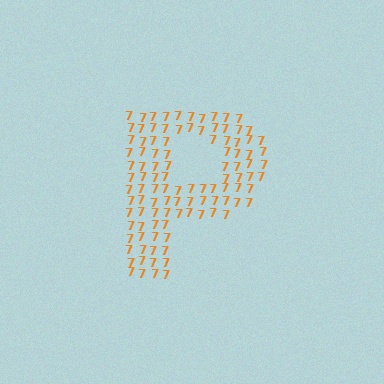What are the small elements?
The small elements are digit 7's.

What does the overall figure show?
The overall figure shows the letter P.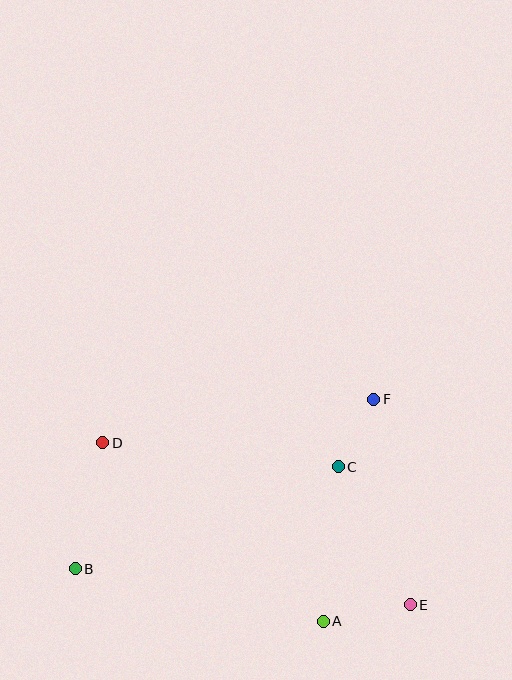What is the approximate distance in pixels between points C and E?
The distance between C and E is approximately 156 pixels.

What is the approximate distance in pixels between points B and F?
The distance between B and F is approximately 344 pixels.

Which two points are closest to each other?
Points C and F are closest to each other.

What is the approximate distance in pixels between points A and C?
The distance between A and C is approximately 155 pixels.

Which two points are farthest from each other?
Points D and E are farthest from each other.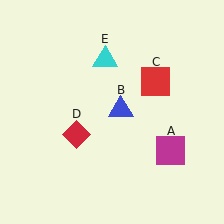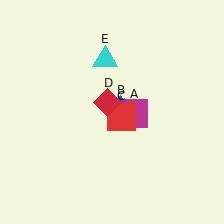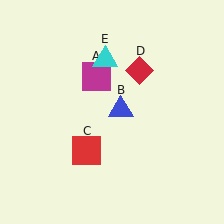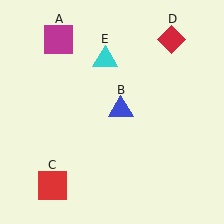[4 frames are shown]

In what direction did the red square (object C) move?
The red square (object C) moved down and to the left.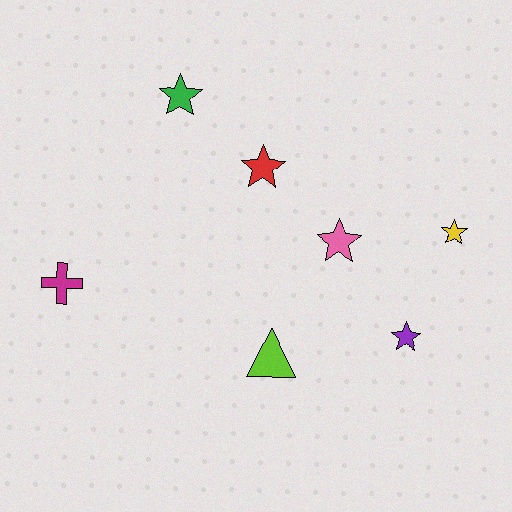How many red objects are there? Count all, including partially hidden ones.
There is 1 red object.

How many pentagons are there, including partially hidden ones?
There are no pentagons.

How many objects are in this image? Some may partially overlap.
There are 7 objects.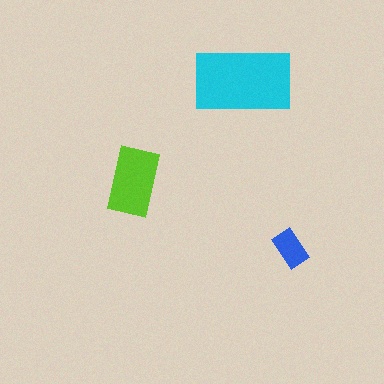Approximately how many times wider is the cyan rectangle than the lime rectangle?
About 1.5 times wider.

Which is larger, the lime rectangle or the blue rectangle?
The lime one.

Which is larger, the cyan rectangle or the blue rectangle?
The cyan one.